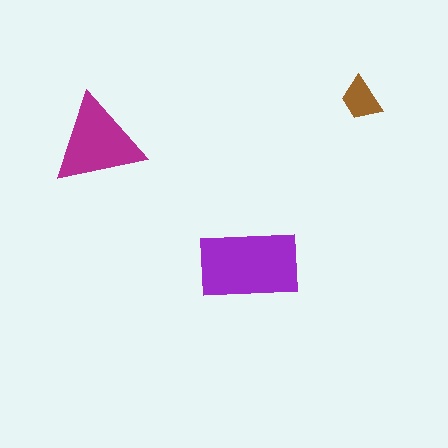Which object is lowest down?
The purple rectangle is bottommost.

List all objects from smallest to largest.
The brown trapezoid, the magenta triangle, the purple rectangle.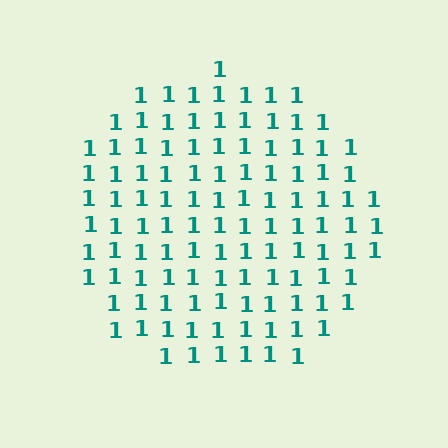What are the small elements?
The small elements are digit 1's.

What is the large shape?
The large shape is a circle.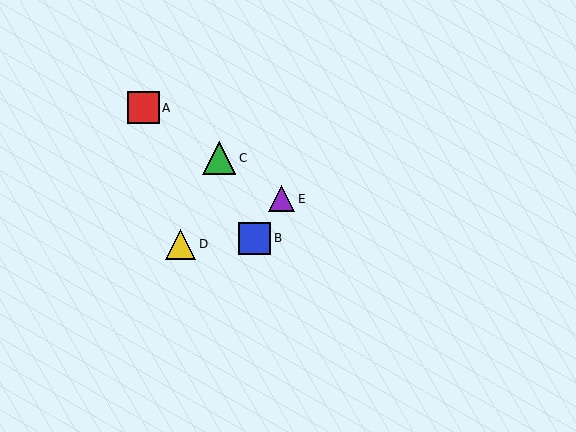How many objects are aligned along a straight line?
3 objects (A, C, E) are aligned along a straight line.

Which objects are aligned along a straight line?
Objects A, C, E are aligned along a straight line.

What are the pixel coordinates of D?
Object D is at (181, 244).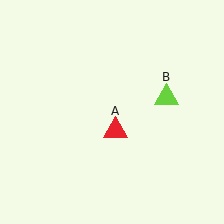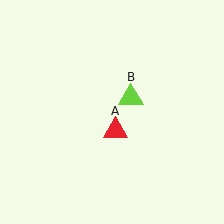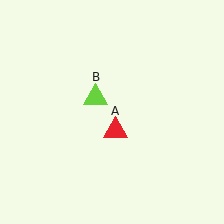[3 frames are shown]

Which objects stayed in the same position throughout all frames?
Red triangle (object A) remained stationary.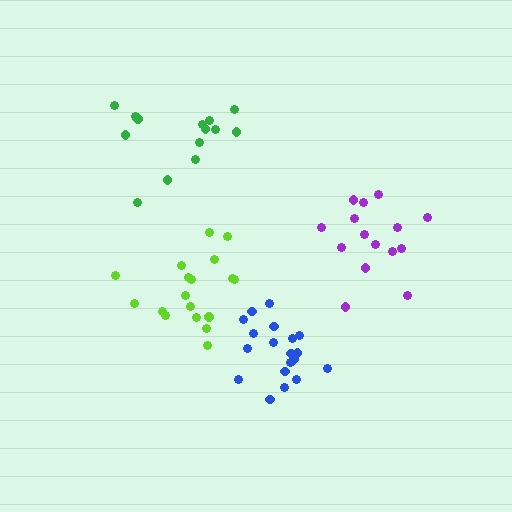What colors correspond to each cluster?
The clusters are colored: blue, green, lime, purple.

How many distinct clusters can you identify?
There are 4 distinct clusters.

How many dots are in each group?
Group 1: 20 dots, Group 2: 14 dots, Group 3: 18 dots, Group 4: 15 dots (67 total).